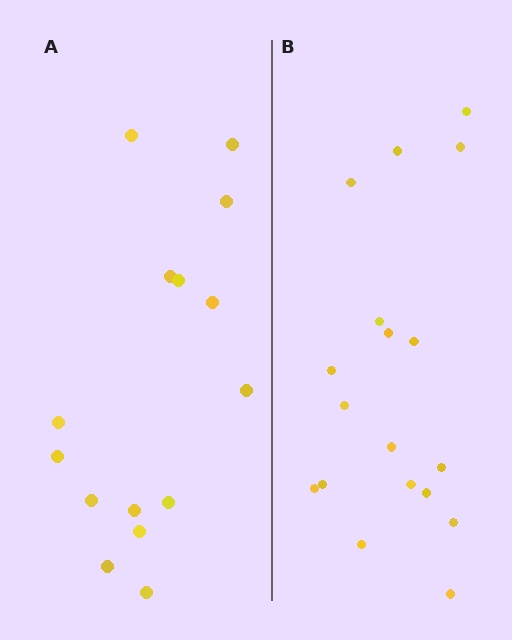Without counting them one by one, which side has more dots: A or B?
Region B (the right region) has more dots.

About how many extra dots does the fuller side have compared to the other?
Region B has just a few more — roughly 2 or 3 more dots than region A.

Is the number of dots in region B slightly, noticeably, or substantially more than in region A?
Region B has only slightly more — the two regions are fairly close. The ratio is roughly 1.2 to 1.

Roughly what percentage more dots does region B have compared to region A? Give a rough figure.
About 20% more.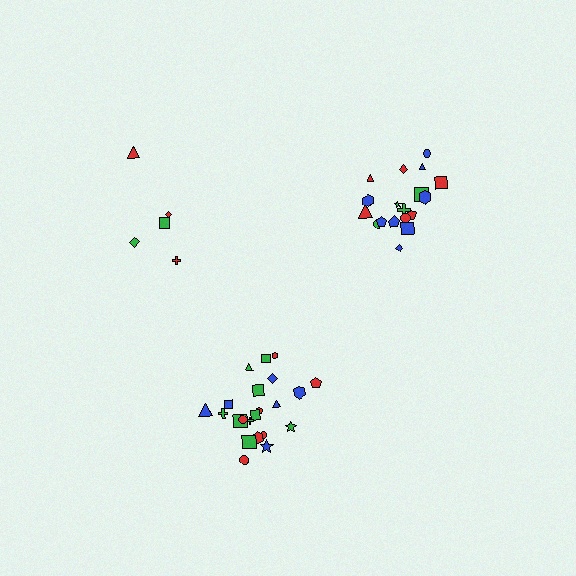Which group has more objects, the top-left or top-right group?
The top-right group.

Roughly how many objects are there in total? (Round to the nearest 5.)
Roughly 45 objects in total.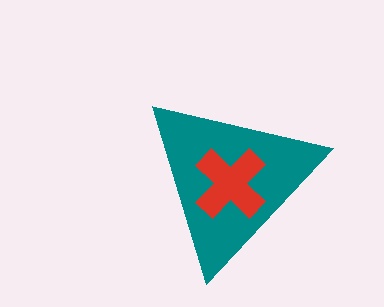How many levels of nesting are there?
2.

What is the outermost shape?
The teal triangle.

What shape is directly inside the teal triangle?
The red cross.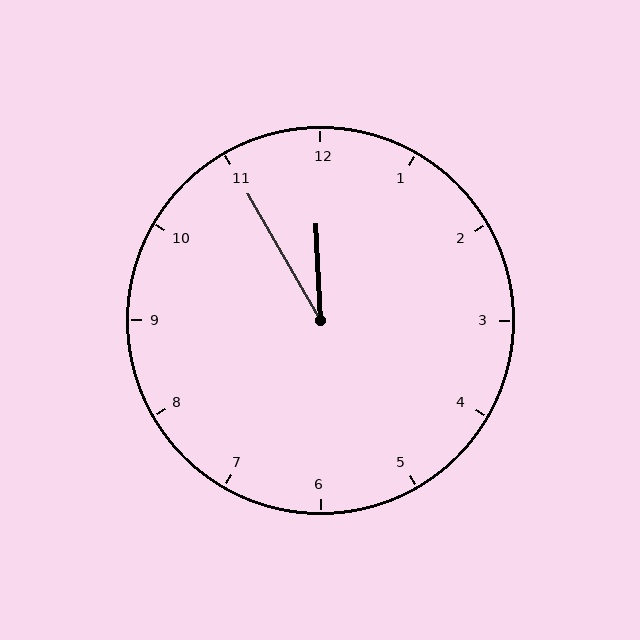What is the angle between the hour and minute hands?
Approximately 28 degrees.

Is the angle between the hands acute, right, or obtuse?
It is acute.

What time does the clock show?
11:55.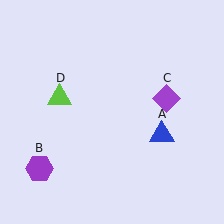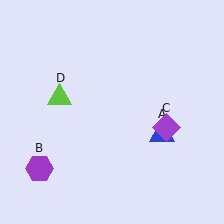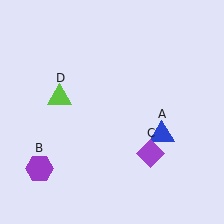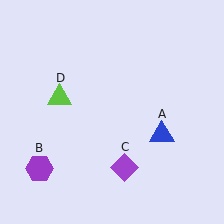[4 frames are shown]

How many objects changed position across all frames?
1 object changed position: purple diamond (object C).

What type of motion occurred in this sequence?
The purple diamond (object C) rotated clockwise around the center of the scene.